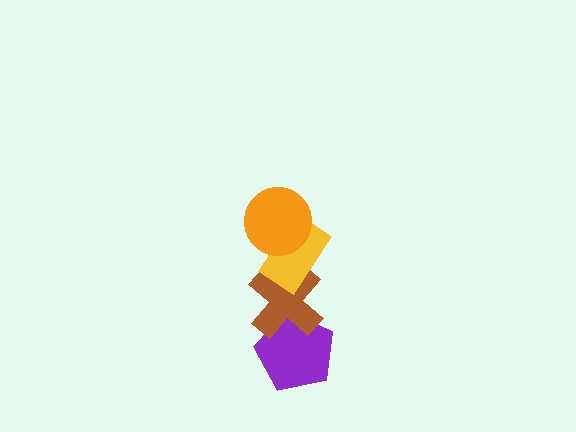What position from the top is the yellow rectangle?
The yellow rectangle is 2nd from the top.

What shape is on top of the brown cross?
The yellow rectangle is on top of the brown cross.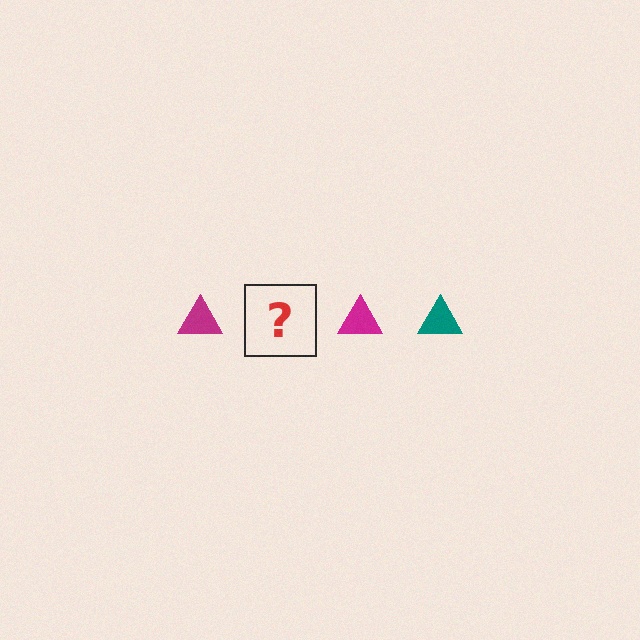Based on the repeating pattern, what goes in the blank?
The blank should be a teal triangle.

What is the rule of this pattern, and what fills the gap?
The rule is that the pattern cycles through magenta, teal triangles. The gap should be filled with a teal triangle.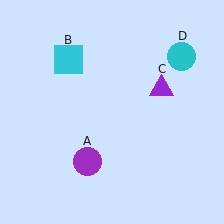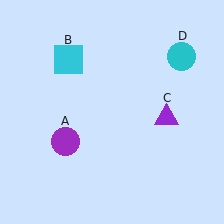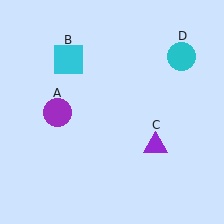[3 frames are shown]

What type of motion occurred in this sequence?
The purple circle (object A), purple triangle (object C) rotated clockwise around the center of the scene.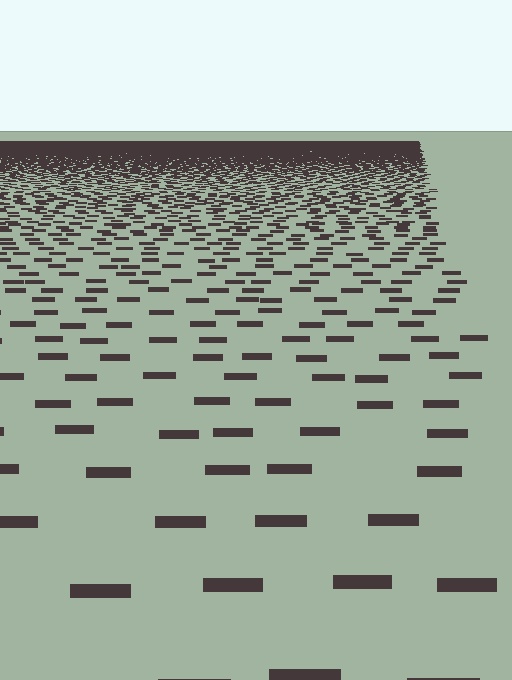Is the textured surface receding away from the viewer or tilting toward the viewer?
The surface is receding away from the viewer. Texture elements get smaller and denser toward the top.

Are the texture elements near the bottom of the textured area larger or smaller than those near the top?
Larger. Near the bottom, elements are closer to the viewer and appear at a bigger on-screen size.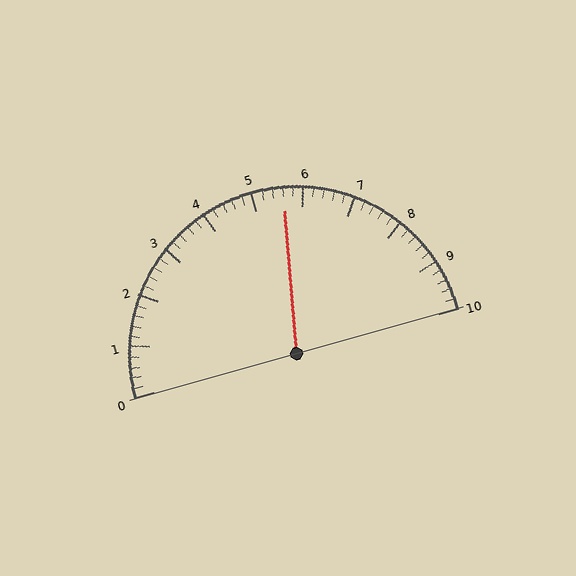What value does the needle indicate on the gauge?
The needle indicates approximately 5.6.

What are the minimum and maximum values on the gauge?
The gauge ranges from 0 to 10.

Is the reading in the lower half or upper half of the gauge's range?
The reading is in the upper half of the range (0 to 10).